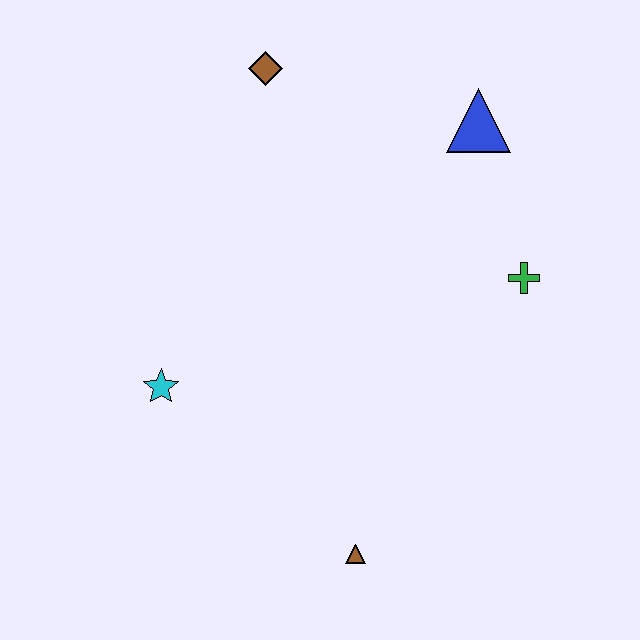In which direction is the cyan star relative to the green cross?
The cyan star is to the left of the green cross.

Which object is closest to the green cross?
The blue triangle is closest to the green cross.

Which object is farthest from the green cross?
The cyan star is farthest from the green cross.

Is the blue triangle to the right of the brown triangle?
Yes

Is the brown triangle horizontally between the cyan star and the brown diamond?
No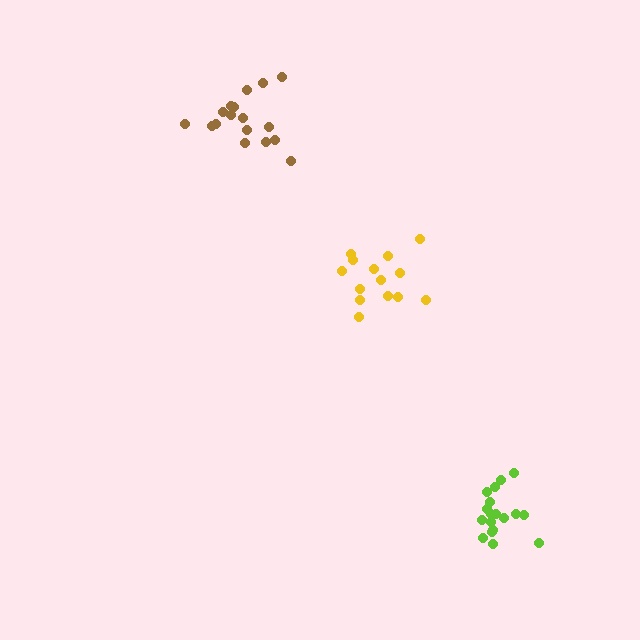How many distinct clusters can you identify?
There are 3 distinct clusters.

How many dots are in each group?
Group 1: 17 dots, Group 2: 18 dots, Group 3: 14 dots (49 total).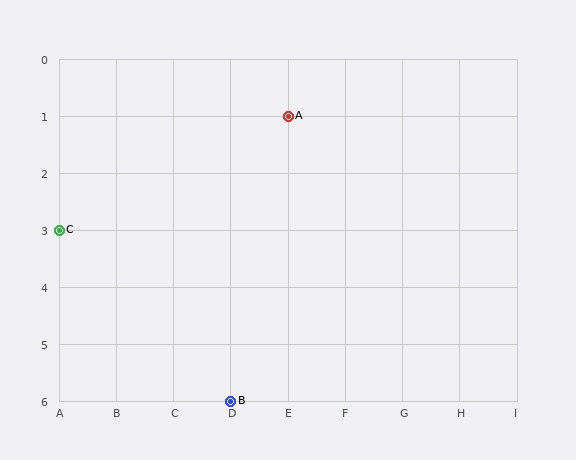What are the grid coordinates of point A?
Point A is at grid coordinates (E, 1).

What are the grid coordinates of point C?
Point C is at grid coordinates (A, 3).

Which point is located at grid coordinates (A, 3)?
Point C is at (A, 3).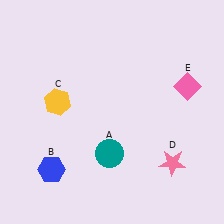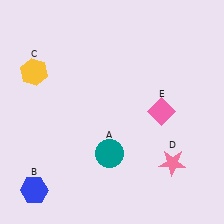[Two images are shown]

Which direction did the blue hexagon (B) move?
The blue hexagon (B) moved down.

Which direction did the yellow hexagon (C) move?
The yellow hexagon (C) moved up.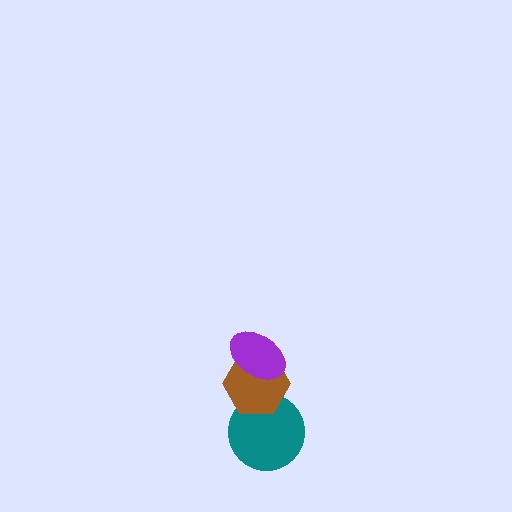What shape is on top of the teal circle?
The brown hexagon is on top of the teal circle.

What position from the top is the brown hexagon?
The brown hexagon is 2nd from the top.